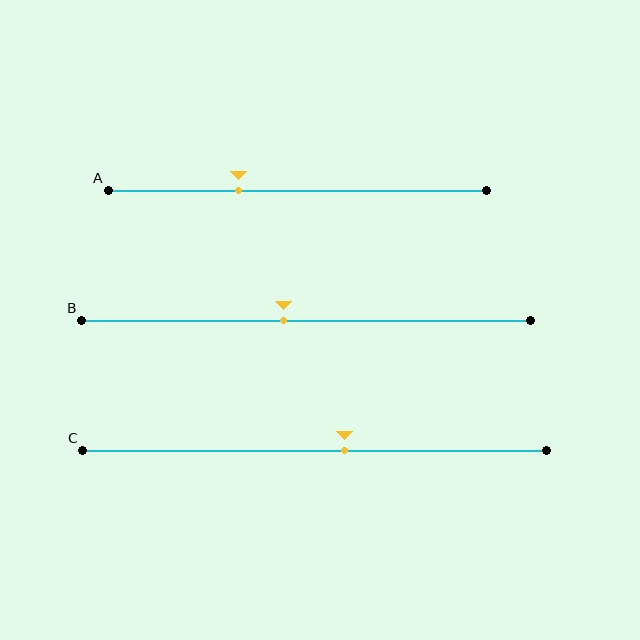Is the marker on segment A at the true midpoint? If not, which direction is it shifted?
No, the marker on segment A is shifted to the left by about 16% of the segment length.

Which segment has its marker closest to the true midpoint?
Segment B has its marker closest to the true midpoint.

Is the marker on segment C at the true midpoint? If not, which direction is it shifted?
No, the marker on segment C is shifted to the right by about 6% of the segment length.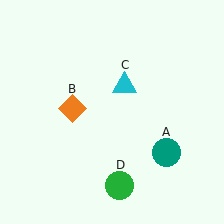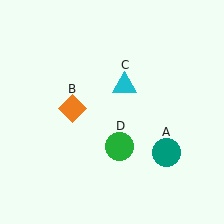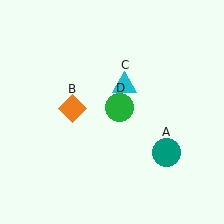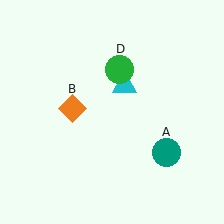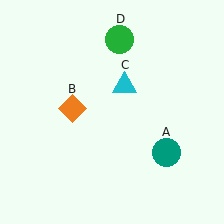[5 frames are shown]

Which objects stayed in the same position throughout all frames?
Teal circle (object A) and orange diamond (object B) and cyan triangle (object C) remained stationary.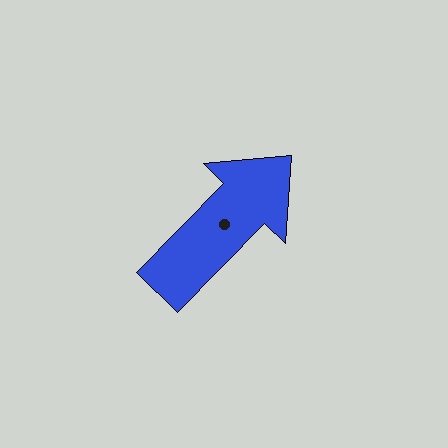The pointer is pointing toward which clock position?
Roughly 1 o'clock.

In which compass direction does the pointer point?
Northeast.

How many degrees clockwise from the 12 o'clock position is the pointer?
Approximately 45 degrees.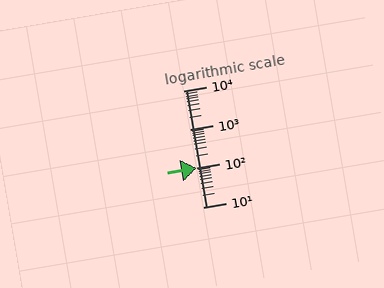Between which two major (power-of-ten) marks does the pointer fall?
The pointer is between 10 and 100.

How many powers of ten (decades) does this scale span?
The scale spans 3 decades, from 10 to 10000.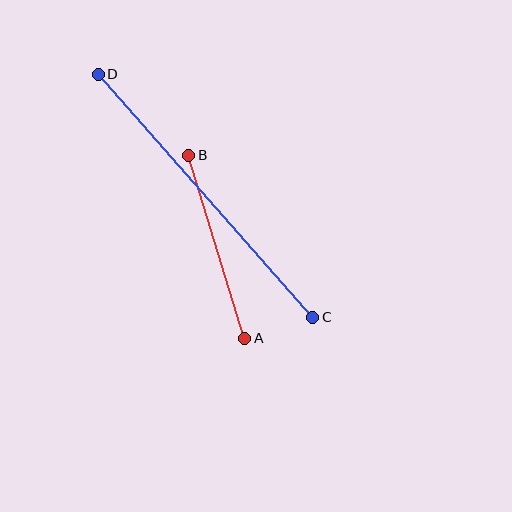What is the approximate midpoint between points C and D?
The midpoint is at approximately (205, 196) pixels.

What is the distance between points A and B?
The distance is approximately 191 pixels.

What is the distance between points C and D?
The distance is approximately 324 pixels.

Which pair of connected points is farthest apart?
Points C and D are farthest apart.